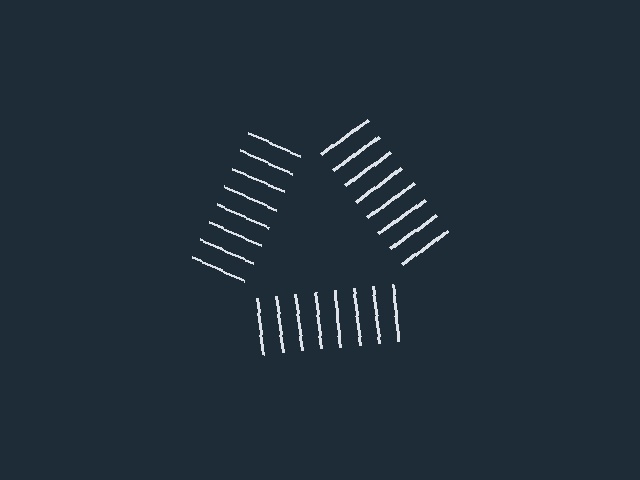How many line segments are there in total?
24 — 8 along each of the 3 edges.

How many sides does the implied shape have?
3 sides — the line-ends trace a triangle.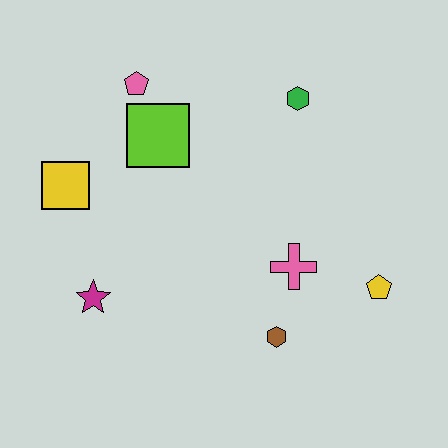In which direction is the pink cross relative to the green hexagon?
The pink cross is below the green hexagon.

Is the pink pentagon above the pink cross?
Yes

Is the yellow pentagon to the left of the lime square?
No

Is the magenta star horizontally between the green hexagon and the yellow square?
Yes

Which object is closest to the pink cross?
The brown hexagon is closest to the pink cross.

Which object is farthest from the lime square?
The yellow pentagon is farthest from the lime square.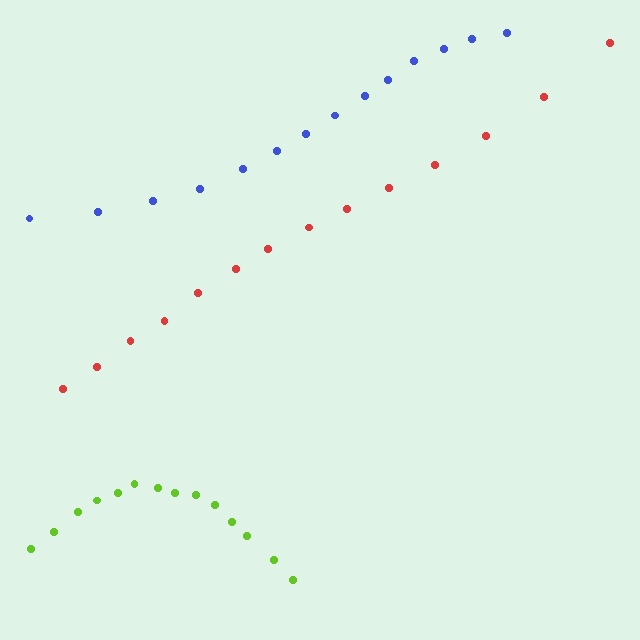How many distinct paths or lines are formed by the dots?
There are 3 distinct paths.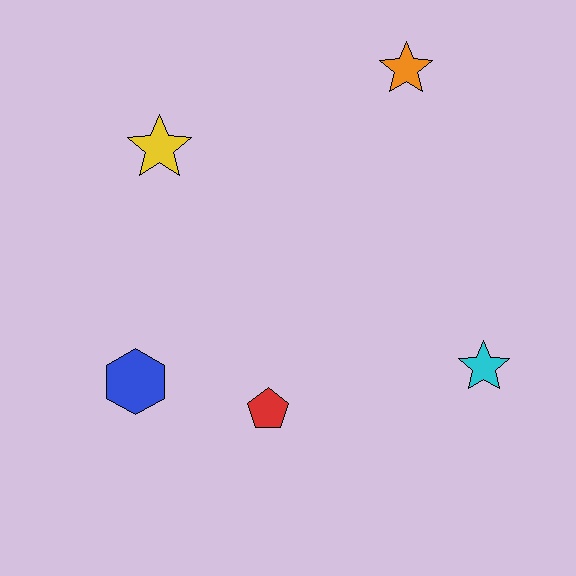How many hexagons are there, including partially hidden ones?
There is 1 hexagon.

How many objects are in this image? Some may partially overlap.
There are 5 objects.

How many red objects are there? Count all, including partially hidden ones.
There is 1 red object.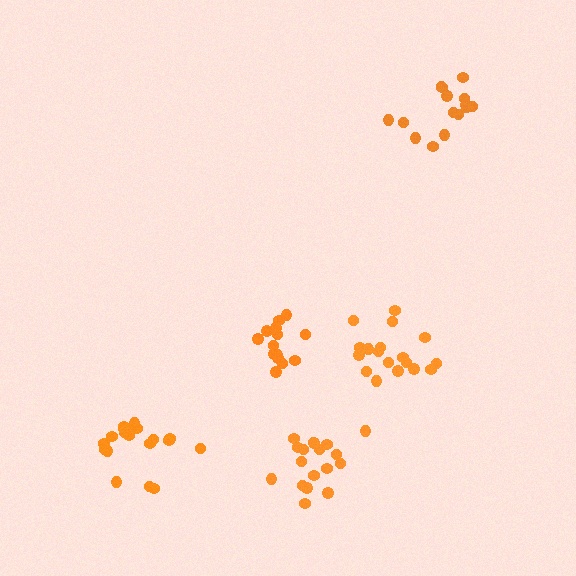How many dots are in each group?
Group 1: 15 dots, Group 2: 14 dots, Group 3: 18 dots, Group 4: 19 dots, Group 5: 18 dots (84 total).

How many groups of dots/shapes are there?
There are 5 groups.